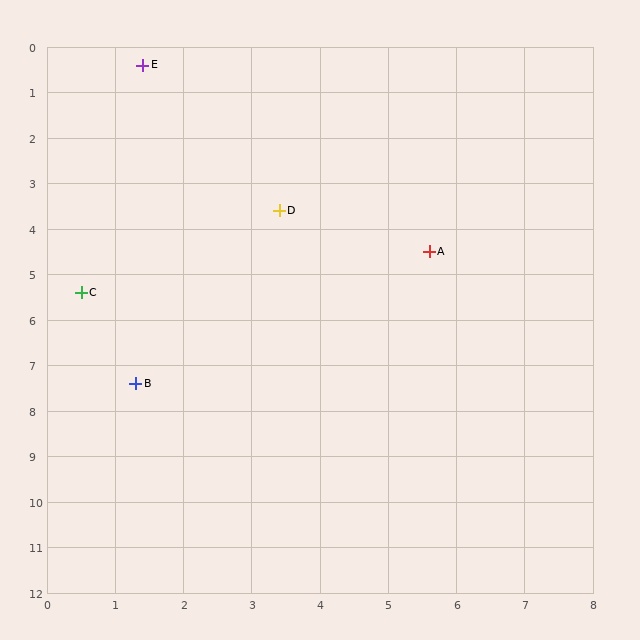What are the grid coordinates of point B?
Point B is at approximately (1.3, 7.4).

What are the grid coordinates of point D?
Point D is at approximately (3.4, 3.6).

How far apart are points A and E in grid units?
Points A and E are about 5.9 grid units apart.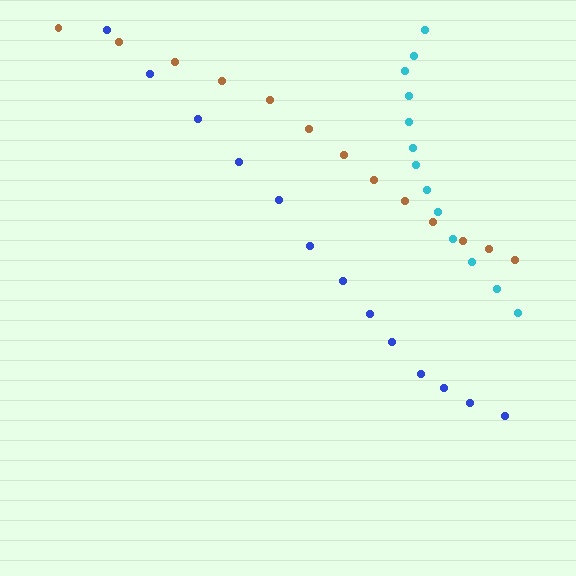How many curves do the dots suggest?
There are 3 distinct paths.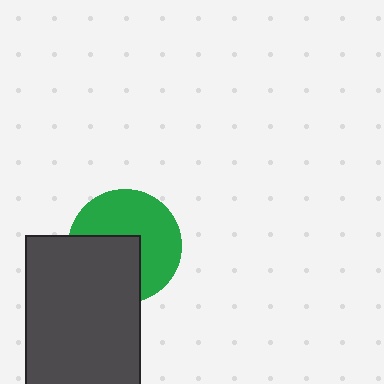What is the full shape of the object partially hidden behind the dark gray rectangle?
The partially hidden object is a green circle.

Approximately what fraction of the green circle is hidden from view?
Roughly 42% of the green circle is hidden behind the dark gray rectangle.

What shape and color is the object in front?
The object in front is a dark gray rectangle.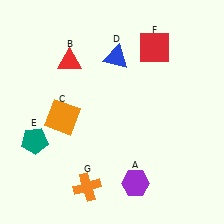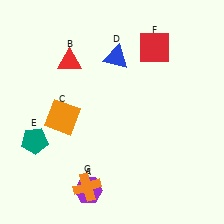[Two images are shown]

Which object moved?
The purple hexagon (A) moved left.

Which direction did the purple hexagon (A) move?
The purple hexagon (A) moved left.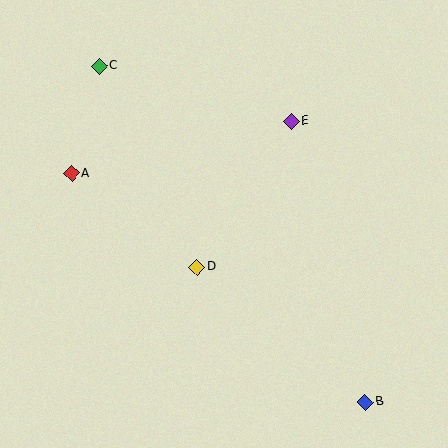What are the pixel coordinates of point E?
Point E is at (291, 121).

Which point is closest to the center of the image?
Point D at (197, 267) is closest to the center.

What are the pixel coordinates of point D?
Point D is at (197, 267).